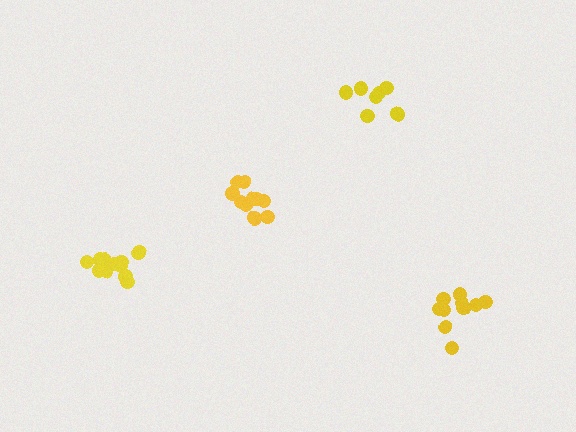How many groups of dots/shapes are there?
There are 4 groups.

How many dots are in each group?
Group 1: 10 dots, Group 2: 10 dots, Group 3: 11 dots, Group 4: 7 dots (38 total).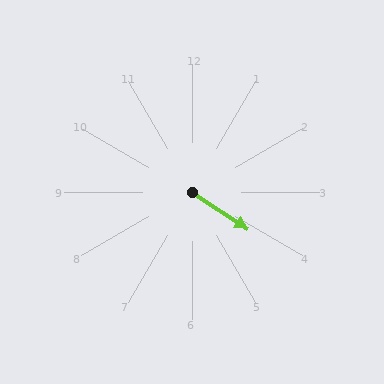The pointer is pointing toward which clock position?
Roughly 4 o'clock.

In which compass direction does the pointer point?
Southeast.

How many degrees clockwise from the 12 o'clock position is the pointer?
Approximately 123 degrees.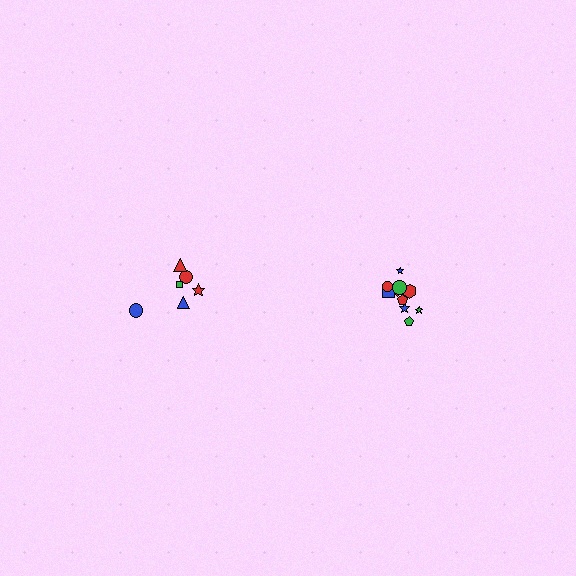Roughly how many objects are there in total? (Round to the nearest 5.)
Roughly 15 objects in total.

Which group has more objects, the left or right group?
The right group.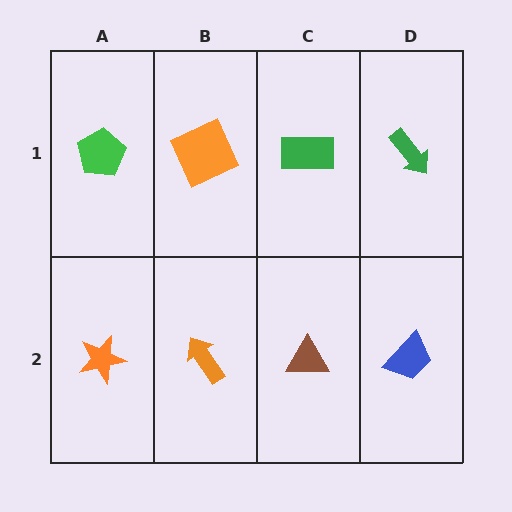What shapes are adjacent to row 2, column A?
A green pentagon (row 1, column A), an orange arrow (row 2, column B).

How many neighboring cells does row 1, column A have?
2.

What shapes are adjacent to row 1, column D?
A blue trapezoid (row 2, column D), a green rectangle (row 1, column C).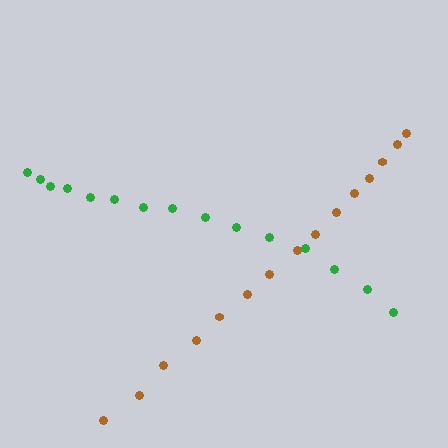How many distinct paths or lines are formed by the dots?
There are 2 distinct paths.